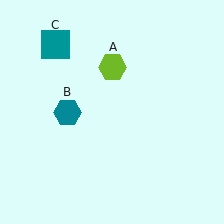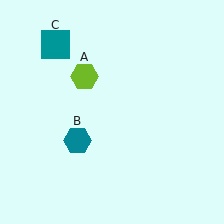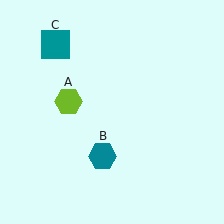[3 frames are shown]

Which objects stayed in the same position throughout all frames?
Teal square (object C) remained stationary.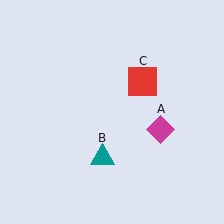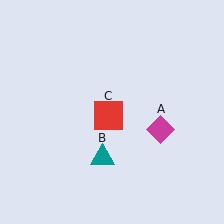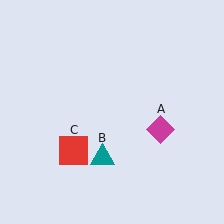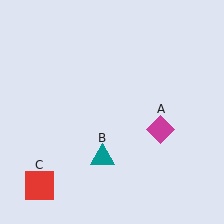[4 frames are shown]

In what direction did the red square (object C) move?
The red square (object C) moved down and to the left.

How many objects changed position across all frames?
1 object changed position: red square (object C).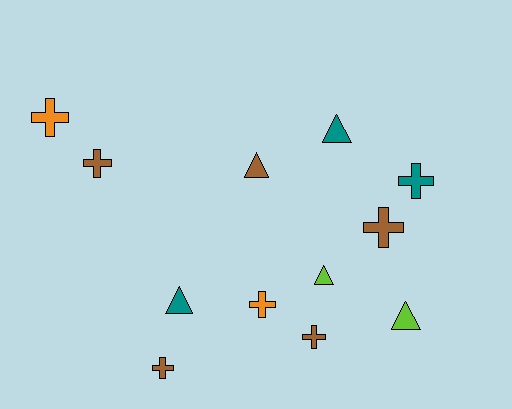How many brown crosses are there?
There are 4 brown crosses.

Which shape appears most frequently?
Cross, with 7 objects.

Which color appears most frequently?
Brown, with 5 objects.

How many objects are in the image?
There are 12 objects.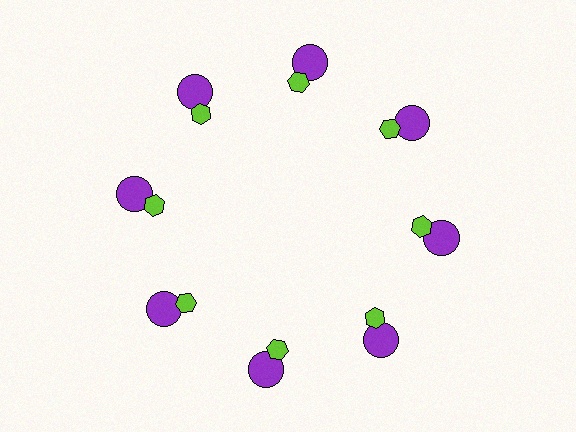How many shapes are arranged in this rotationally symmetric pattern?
There are 16 shapes, arranged in 8 groups of 2.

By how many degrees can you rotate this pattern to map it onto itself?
The pattern maps onto itself every 45 degrees of rotation.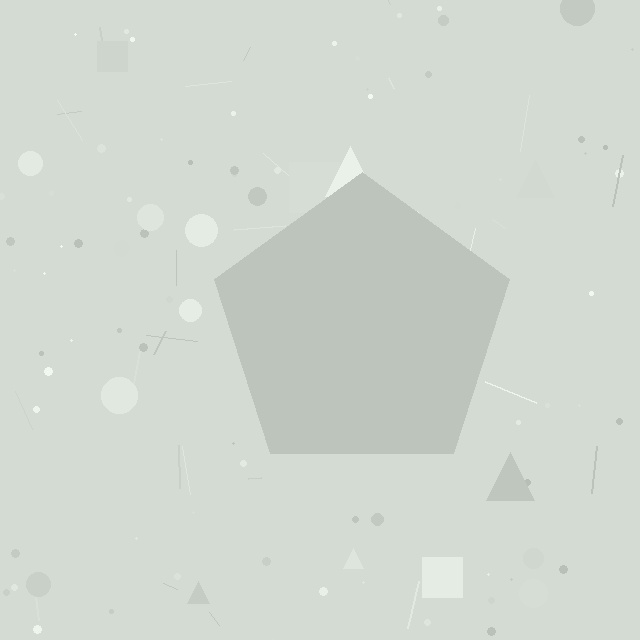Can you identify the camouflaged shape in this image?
The camouflaged shape is a pentagon.